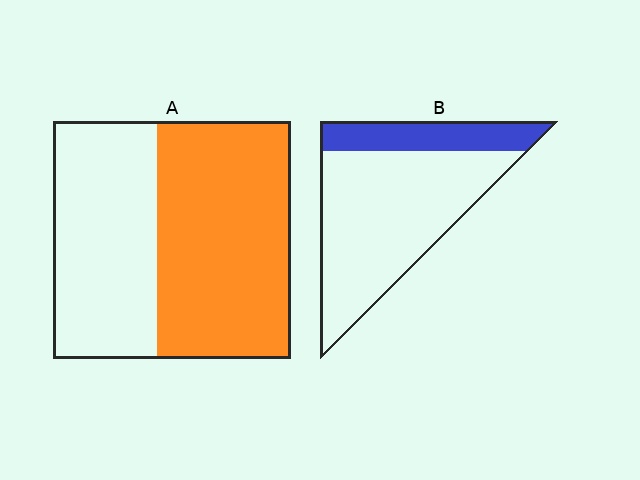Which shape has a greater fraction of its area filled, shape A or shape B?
Shape A.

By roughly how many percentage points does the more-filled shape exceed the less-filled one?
By roughly 35 percentage points (A over B).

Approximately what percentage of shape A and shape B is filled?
A is approximately 55% and B is approximately 25%.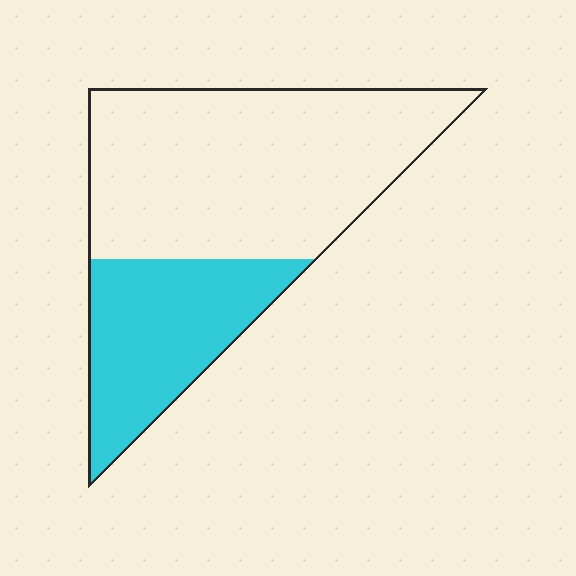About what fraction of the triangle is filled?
About one third (1/3).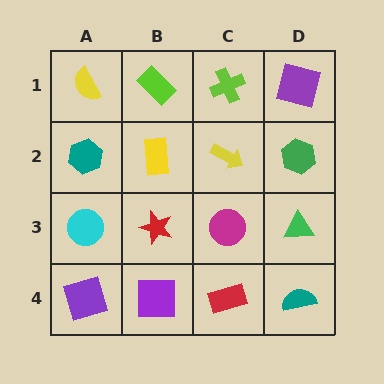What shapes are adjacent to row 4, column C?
A magenta circle (row 3, column C), a purple square (row 4, column B), a teal semicircle (row 4, column D).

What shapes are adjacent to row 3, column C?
A yellow arrow (row 2, column C), a red rectangle (row 4, column C), a red star (row 3, column B), a green triangle (row 3, column D).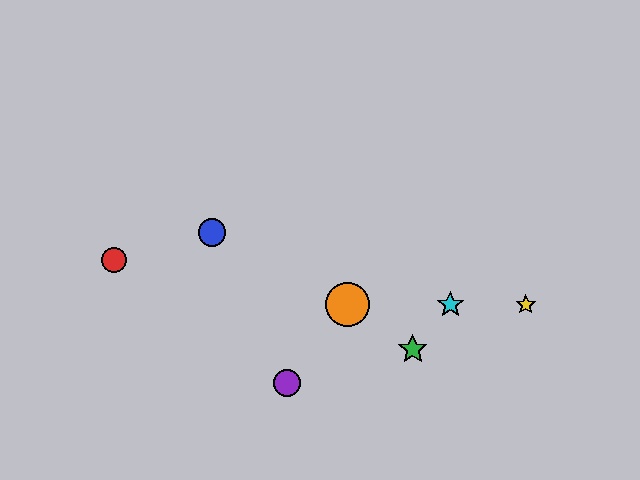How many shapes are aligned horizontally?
3 shapes (the yellow star, the orange circle, the cyan star) are aligned horizontally.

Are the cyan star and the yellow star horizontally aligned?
Yes, both are at y≈305.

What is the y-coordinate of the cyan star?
The cyan star is at y≈305.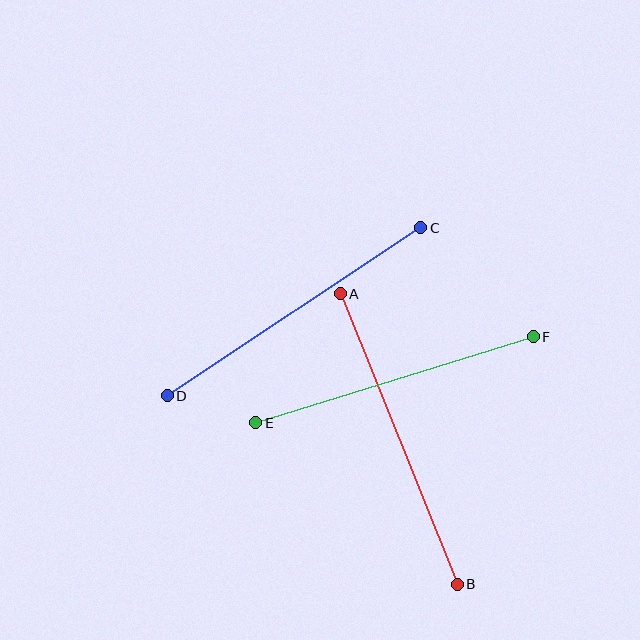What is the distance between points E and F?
The distance is approximately 290 pixels.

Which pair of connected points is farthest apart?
Points A and B are farthest apart.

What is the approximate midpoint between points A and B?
The midpoint is at approximately (399, 439) pixels.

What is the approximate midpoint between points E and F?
The midpoint is at approximately (394, 380) pixels.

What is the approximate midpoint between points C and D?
The midpoint is at approximately (294, 312) pixels.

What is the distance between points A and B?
The distance is approximately 313 pixels.